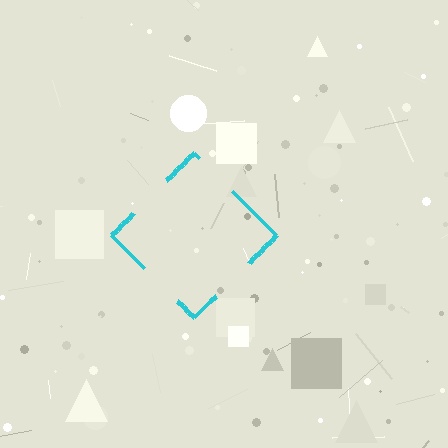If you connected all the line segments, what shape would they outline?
They would outline a diamond.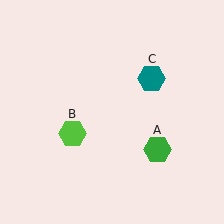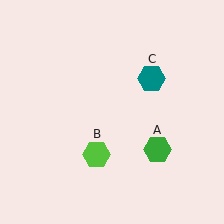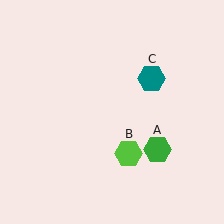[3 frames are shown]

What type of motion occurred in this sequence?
The lime hexagon (object B) rotated counterclockwise around the center of the scene.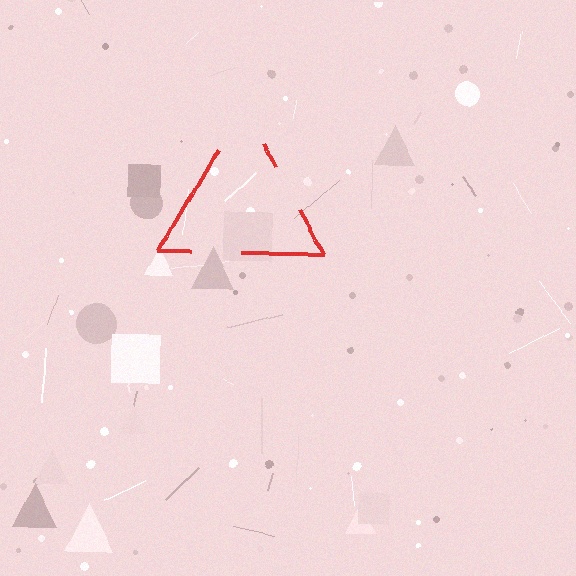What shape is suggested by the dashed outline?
The dashed outline suggests a triangle.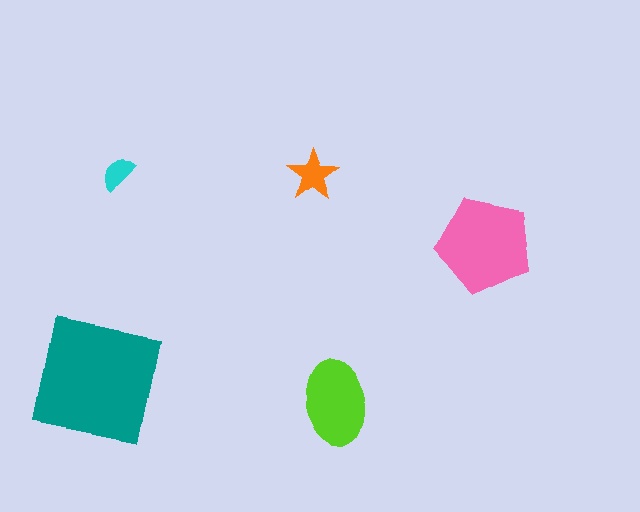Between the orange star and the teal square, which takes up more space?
The teal square.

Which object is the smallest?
The cyan semicircle.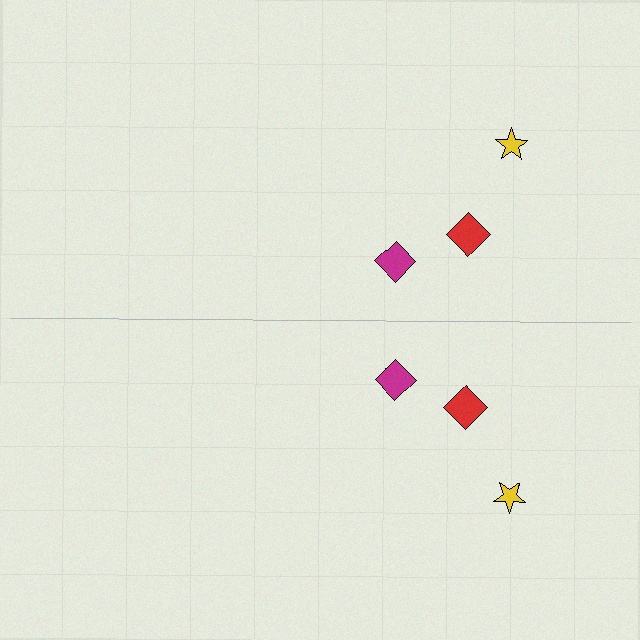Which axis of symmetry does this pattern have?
The pattern has a horizontal axis of symmetry running through the center of the image.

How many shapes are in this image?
There are 6 shapes in this image.